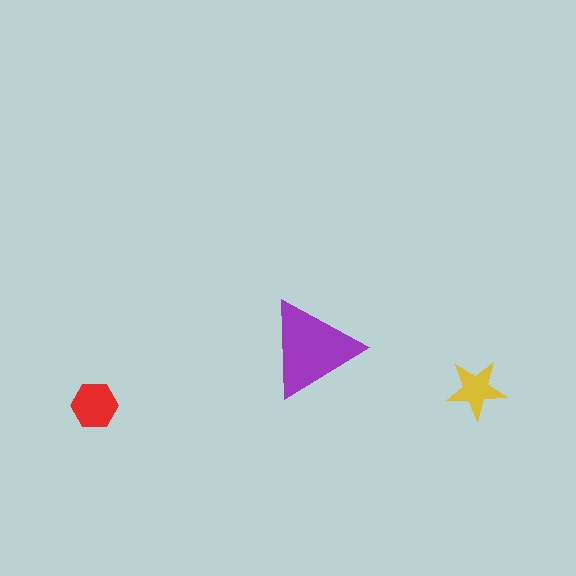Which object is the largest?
The purple triangle.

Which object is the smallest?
The yellow star.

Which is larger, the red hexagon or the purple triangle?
The purple triangle.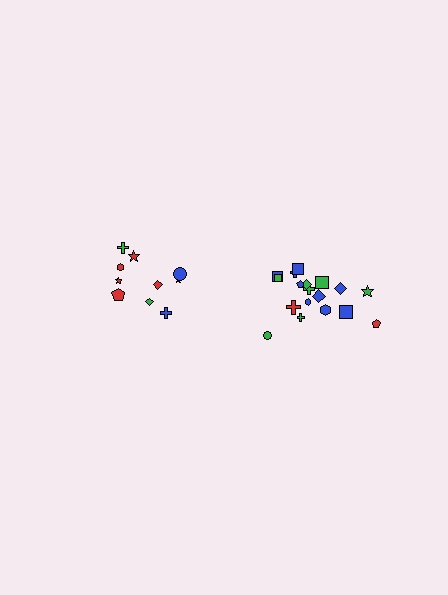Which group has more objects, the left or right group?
The right group.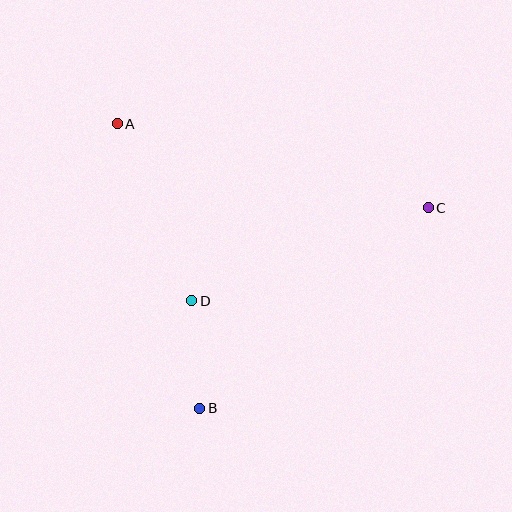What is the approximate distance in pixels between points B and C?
The distance between B and C is approximately 304 pixels.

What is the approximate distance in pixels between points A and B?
The distance between A and B is approximately 296 pixels.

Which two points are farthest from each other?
Points A and C are farthest from each other.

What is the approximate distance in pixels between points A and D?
The distance between A and D is approximately 192 pixels.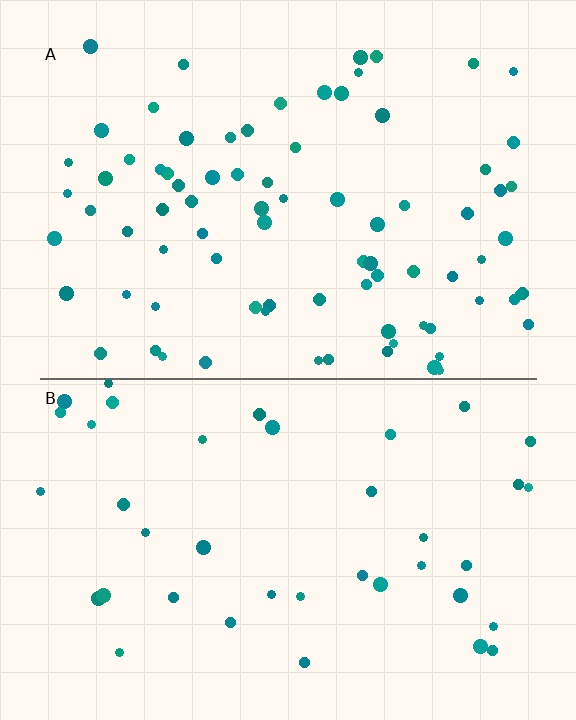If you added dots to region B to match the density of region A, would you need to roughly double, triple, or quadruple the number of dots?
Approximately double.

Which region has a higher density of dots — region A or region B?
A (the top).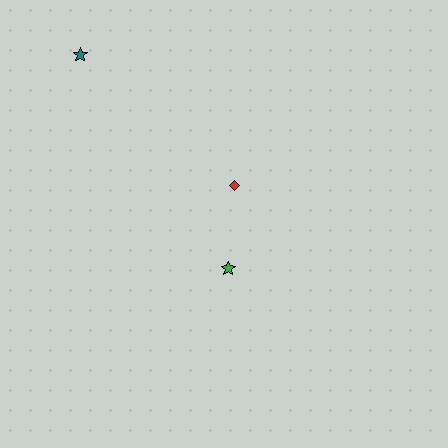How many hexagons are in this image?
There are no hexagons.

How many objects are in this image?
There are 3 objects.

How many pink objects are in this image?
There are no pink objects.